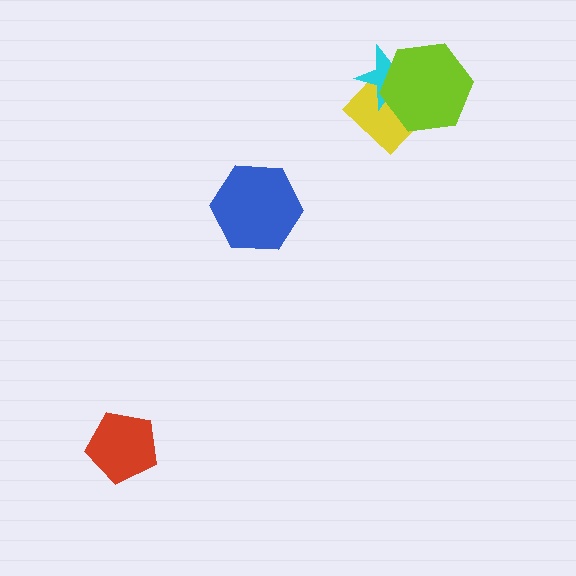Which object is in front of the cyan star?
The lime hexagon is in front of the cyan star.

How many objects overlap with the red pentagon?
0 objects overlap with the red pentagon.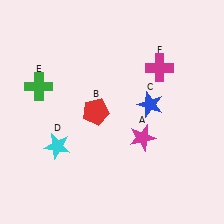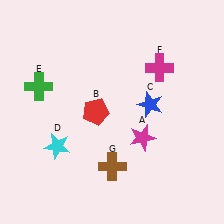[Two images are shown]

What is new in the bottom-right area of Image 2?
A brown cross (G) was added in the bottom-right area of Image 2.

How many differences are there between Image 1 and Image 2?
There is 1 difference between the two images.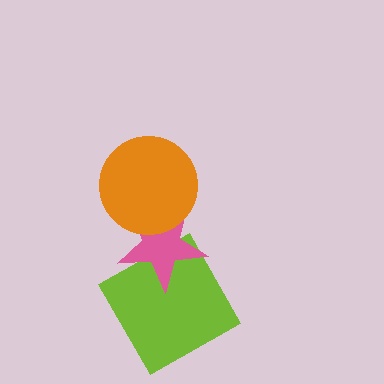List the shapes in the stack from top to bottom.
From top to bottom: the orange circle, the pink star, the lime square.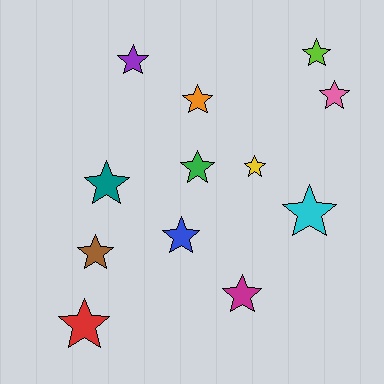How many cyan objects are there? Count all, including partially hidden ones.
There is 1 cyan object.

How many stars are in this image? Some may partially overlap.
There are 12 stars.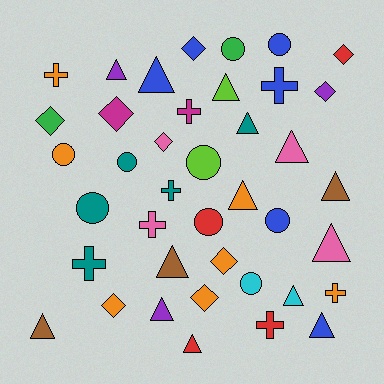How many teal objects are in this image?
There are 5 teal objects.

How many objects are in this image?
There are 40 objects.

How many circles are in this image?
There are 9 circles.